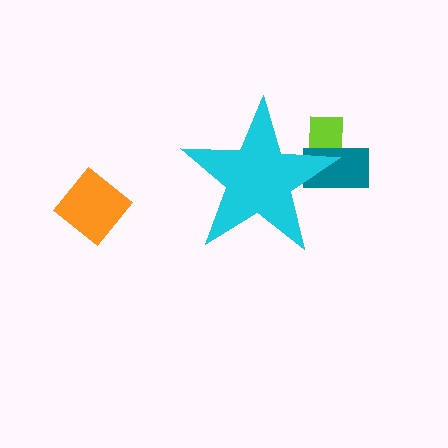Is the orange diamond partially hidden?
No, the orange diamond is fully visible.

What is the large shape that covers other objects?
A cyan star.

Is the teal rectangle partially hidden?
Yes, the teal rectangle is partially hidden behind the cyan star.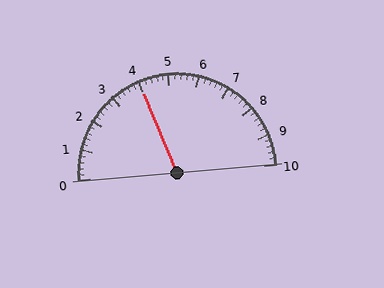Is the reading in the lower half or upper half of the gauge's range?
The reading is in the lower half of the range (0 to 10).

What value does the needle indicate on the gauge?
The needle indicates approximately 4.0.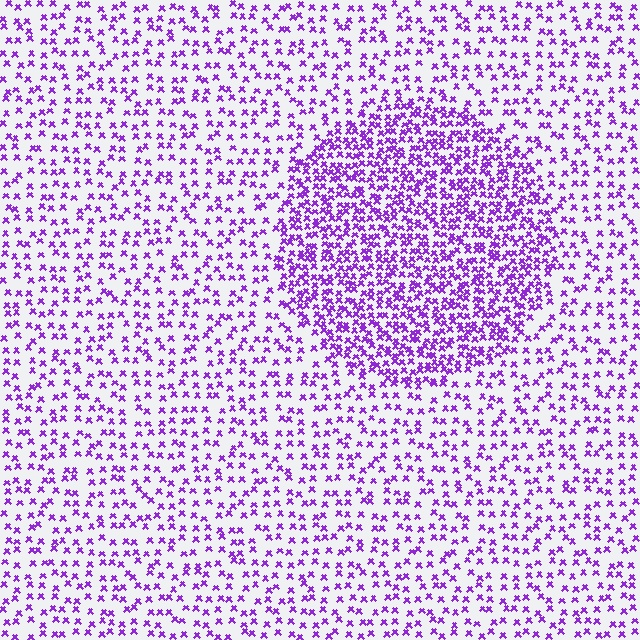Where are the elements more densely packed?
The elements are more densely packed inside the circle boundary.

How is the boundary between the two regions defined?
The boundary is defined by a change in element density (approximately 2.2x ratio). All elements are the same color, size, and shape.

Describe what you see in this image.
The image contains small purple elements arranged at two different densities. A circle-shaped region is visible where the elements are more densely packed than the surrounding area.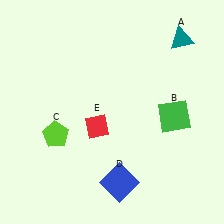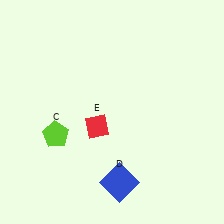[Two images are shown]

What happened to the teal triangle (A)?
The teal triangle (A) was removed in Image 2. It was in the top-right area of Image 1.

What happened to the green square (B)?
The green square (B) was removed in Image 2. It was in the bottom-right area of Image 1.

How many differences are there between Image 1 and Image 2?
There are 2 differences between the two images.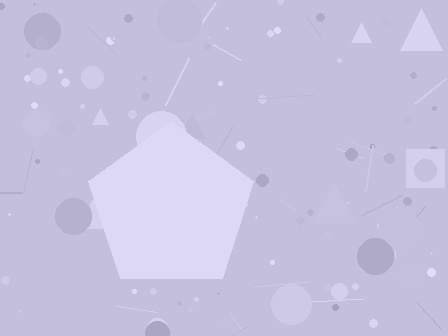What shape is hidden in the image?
A pentagon is hidden in the image.